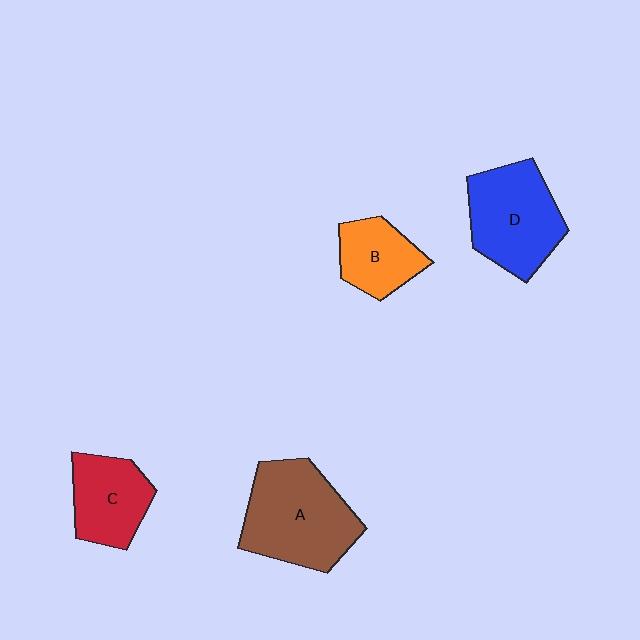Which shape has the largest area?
Shape A (brown).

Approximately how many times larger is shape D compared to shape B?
Approximately 1.6 times.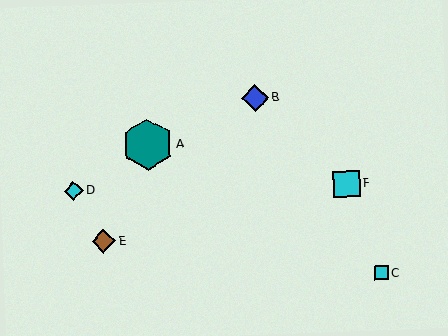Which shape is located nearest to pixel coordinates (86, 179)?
The cyan diamond (labeled D) at (73, 191) is nearest to that location.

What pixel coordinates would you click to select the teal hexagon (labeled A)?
Click at (148, 145) to select the teal hexagon A.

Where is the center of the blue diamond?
The center of the blue diamond is at (255, 98).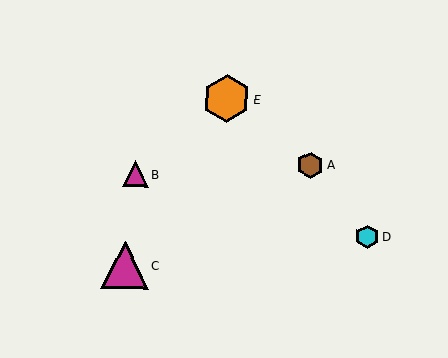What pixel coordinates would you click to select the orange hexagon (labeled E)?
Click at (227, 99) to select the orange hexagon E.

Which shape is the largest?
The orange hexagon (labeled E) is the largest.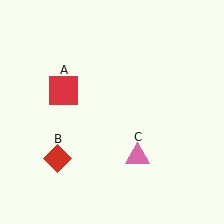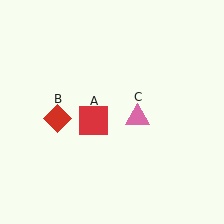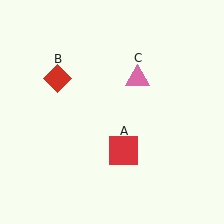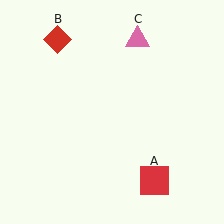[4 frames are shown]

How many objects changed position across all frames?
3 objects changed position: red square (object A), red diamond (object B), pink triangle (object C).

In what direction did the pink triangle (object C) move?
The pink triangle (object C) moved up.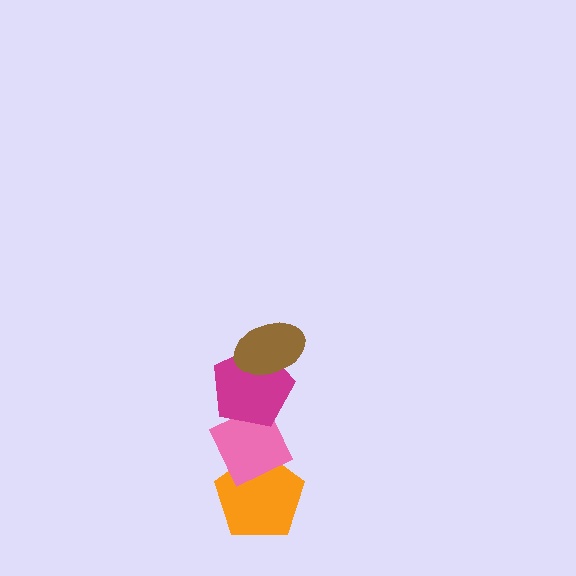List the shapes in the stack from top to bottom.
From top to bottom: the brown ellipse, the magenta pentagon, the pink diamond, the orange pentagon.